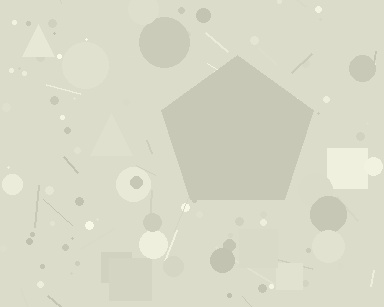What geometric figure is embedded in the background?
A pentagon is embedded in the background.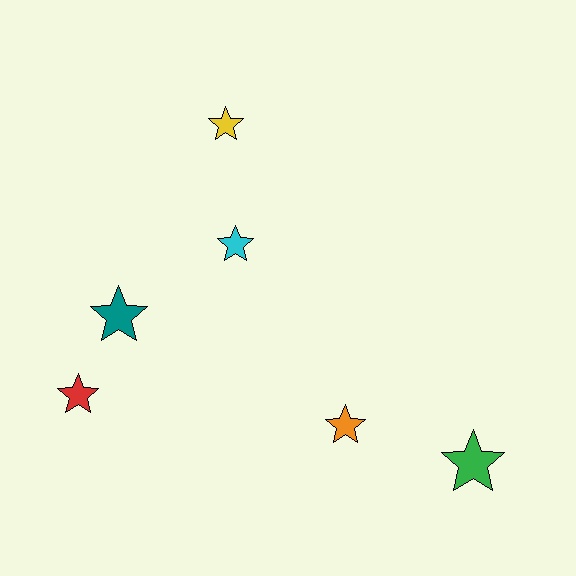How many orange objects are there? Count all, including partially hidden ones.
There is 1 orange object.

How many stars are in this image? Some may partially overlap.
There are 6 stars.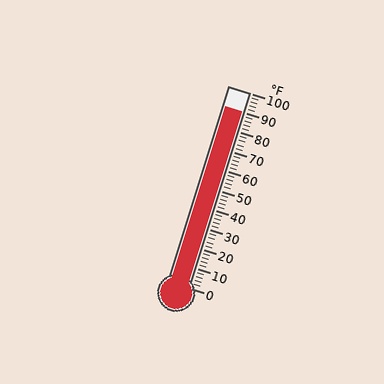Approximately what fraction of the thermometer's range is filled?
The thermometer is filled to approximately 90% of its range.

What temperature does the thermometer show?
The thermometer shows approximately 90°F.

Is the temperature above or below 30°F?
The temperature is above 30°F.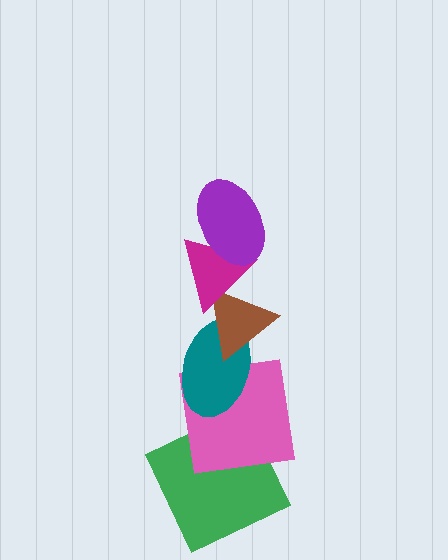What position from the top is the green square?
The green square is 6th from the top.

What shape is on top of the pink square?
The teal ellipse is on top of the pink square.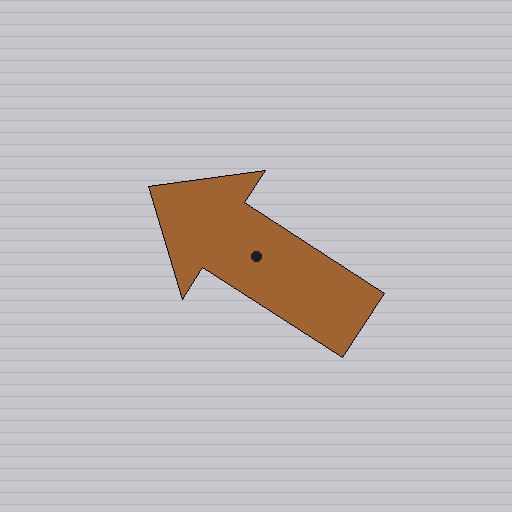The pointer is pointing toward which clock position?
Roughly 10 o'clock.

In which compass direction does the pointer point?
Northwest.